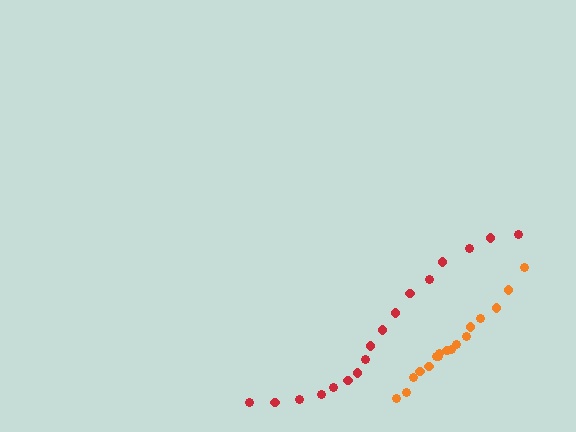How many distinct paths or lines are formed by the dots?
There are 2 distinct paths.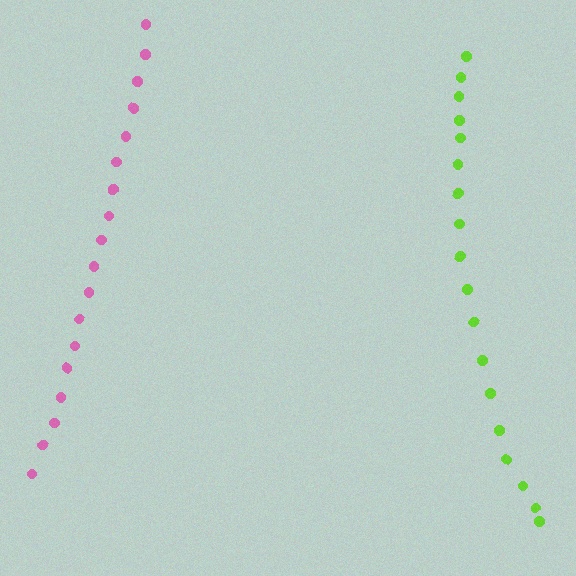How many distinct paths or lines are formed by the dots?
There are 2 distinct paths.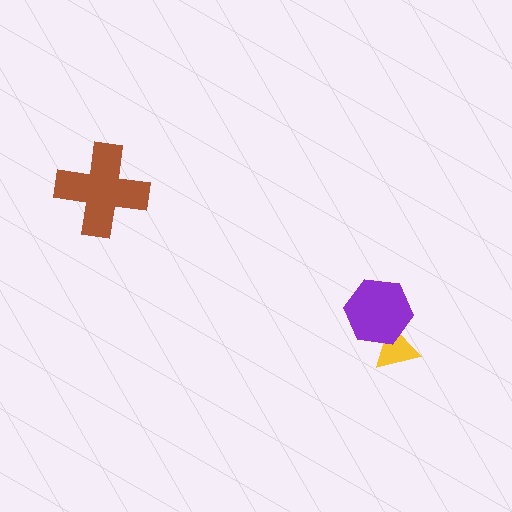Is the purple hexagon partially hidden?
No, no other shape covers it.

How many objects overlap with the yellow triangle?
1 object overlaps with the yellow triangle.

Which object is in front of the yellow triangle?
The purple hexagon is in front of the yellow triangle.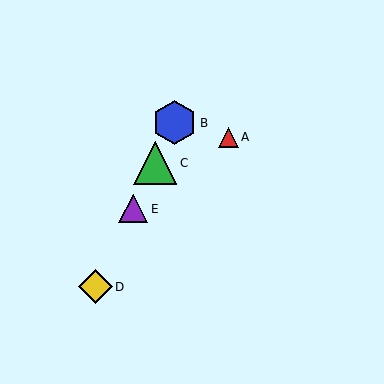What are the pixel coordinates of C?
Object C is at (155, 163).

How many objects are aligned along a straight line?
4 objects (B, C, D, E) are aligned along a straight line.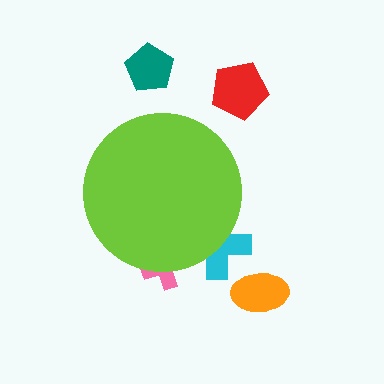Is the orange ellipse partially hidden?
No, the orange ellipse is fully visible.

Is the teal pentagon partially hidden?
No, the teal pentagon is fully visible.